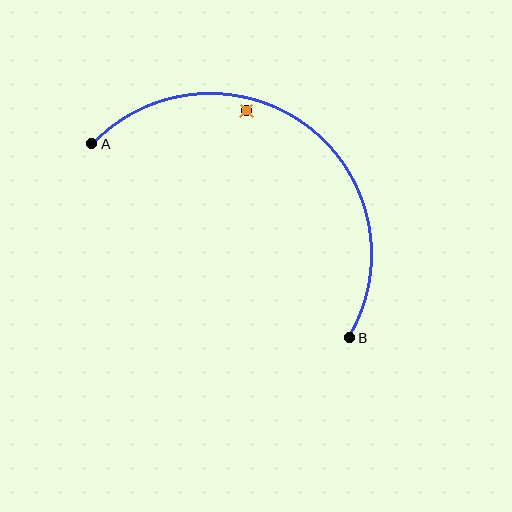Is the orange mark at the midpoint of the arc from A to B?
No — the orange mark does not lie on the arc at all. It sits slightly inside the curve.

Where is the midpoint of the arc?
The arc midpoint is the point on the curve farthest from the straight line joining A and B. It sits above and to the right of that line.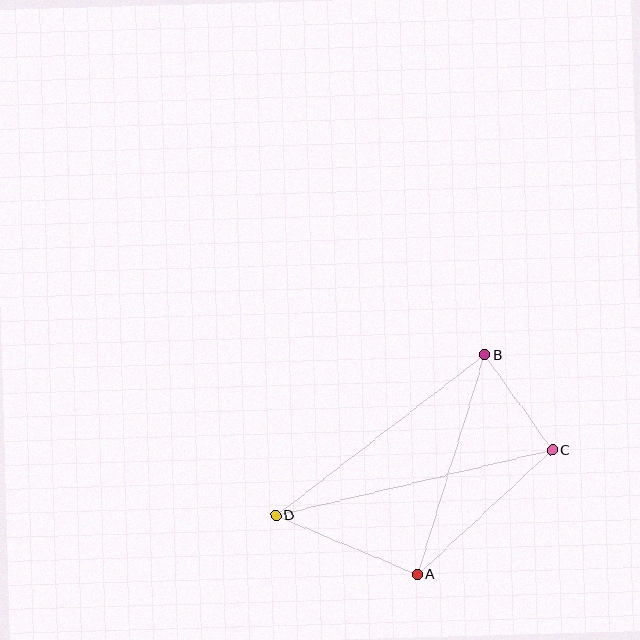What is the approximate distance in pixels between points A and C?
The distance between A and C is approximately 183 pixels.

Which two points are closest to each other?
Points B and C are closest to each other.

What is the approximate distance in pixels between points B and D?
The distance between B and D is approximately 263 pixels.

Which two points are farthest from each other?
Points C and D are farthest from each other.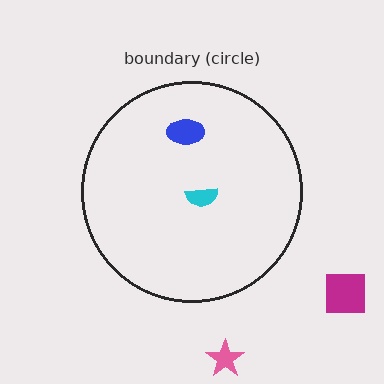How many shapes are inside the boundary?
2 inside, 2 outside.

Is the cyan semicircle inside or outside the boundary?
Inside.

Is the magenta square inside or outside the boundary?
Outside.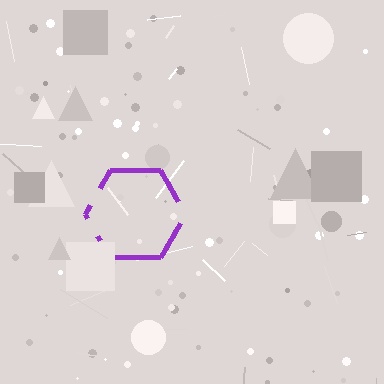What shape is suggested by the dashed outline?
The dashed outline suggests a hexagon.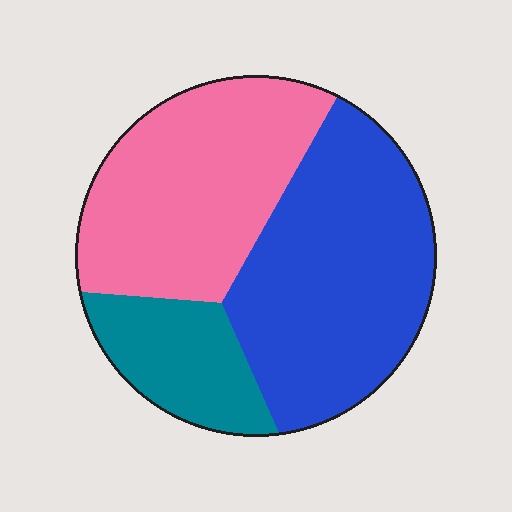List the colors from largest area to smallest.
From largest to smallest: blue, pink, teal.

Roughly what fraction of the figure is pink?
Pink takes up about three eighths (3/8) of the figure.